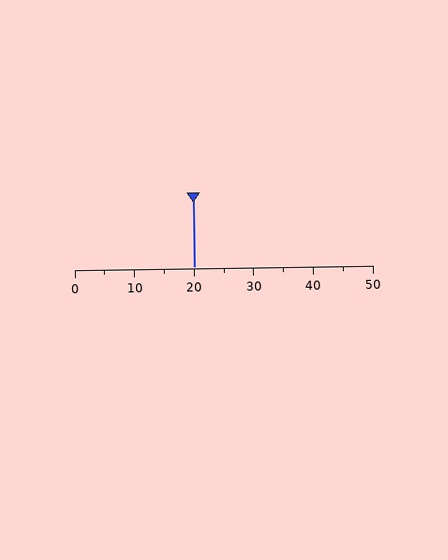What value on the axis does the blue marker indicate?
The marker indicates approximately 20.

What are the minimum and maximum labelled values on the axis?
The axis runs from 0 to 50.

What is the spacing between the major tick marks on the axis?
The major ticks are spaced 10 apart.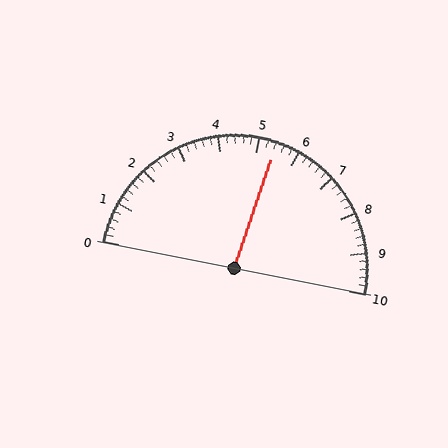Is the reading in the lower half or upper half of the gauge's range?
The reading is in the upper half of the range (0 to 10).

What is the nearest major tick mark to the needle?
The nearest major tick mark is 5.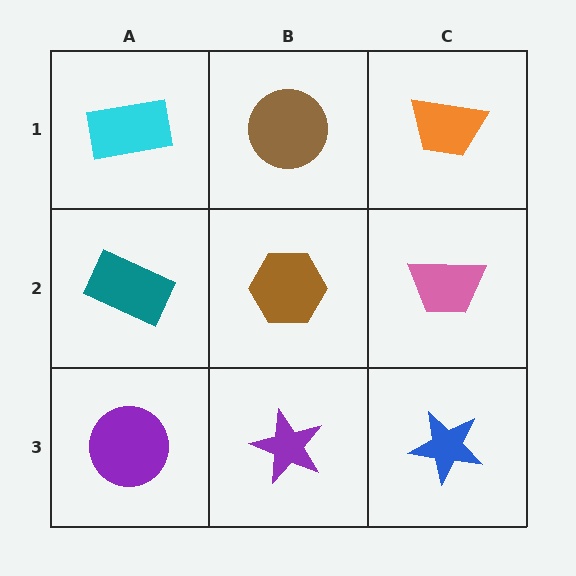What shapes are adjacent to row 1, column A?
A teal rectangle (row 2, column A), a brown circle (row 1, column B).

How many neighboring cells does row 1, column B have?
3.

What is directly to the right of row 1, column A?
A brown circle.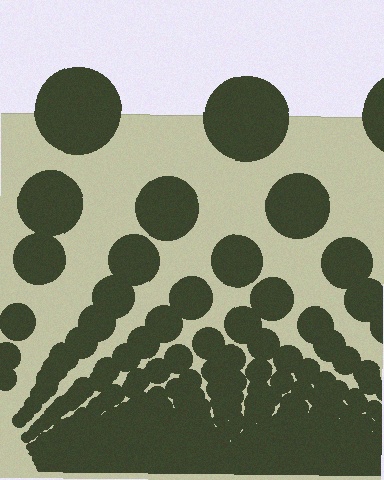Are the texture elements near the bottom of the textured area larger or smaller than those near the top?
Smaller. The gradient is inverted — elements near the bottom are smaller and denser.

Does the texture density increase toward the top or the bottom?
Density increases toward the bottom.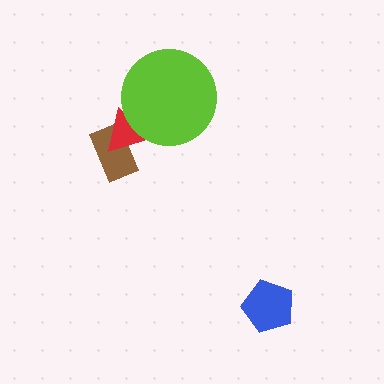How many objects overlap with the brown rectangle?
1 object overlaps with the brown rectangle.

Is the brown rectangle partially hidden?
Yes, it is partially covered by another shape.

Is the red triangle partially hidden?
Yes, it is partially covered by another shape.